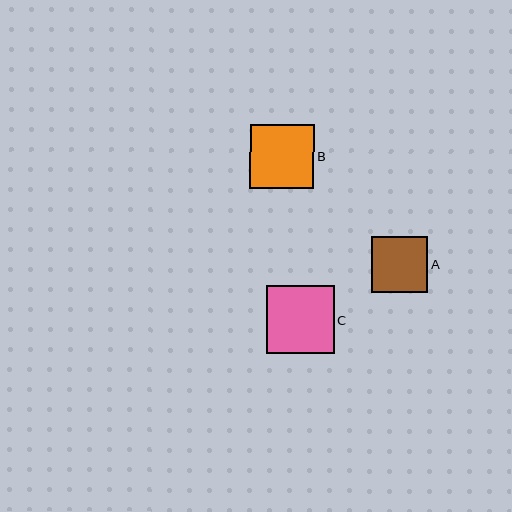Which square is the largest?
Square C is the largest with a size of approximately 68 pixels.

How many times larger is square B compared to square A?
Square B is approximately 1.1 times the size of square A.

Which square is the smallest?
Square A is the smallest with a size of approximately 56 pixels.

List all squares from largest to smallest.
From largest to smallest: C, B, A.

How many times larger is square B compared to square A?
Square B is approximately 1.1 times the size of square A.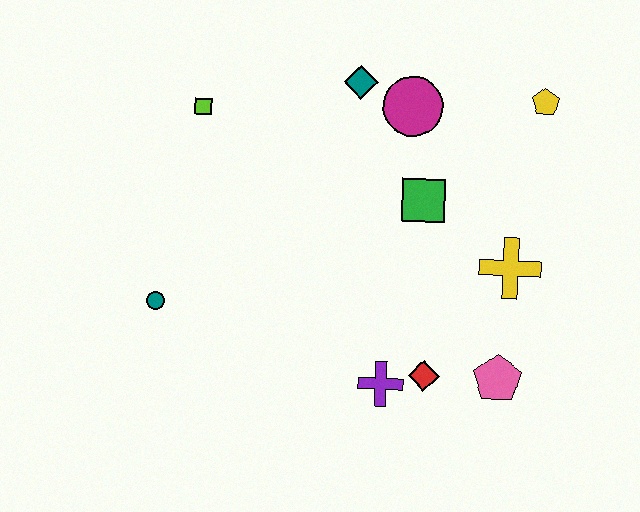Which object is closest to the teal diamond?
The magenta circle is closest to the teal diamond.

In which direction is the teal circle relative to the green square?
The teal circle is to the left of the green square.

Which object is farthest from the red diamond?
The lime square is farthest from the red diamond.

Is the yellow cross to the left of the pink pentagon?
No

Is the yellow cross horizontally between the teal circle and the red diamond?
No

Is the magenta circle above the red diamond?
Yes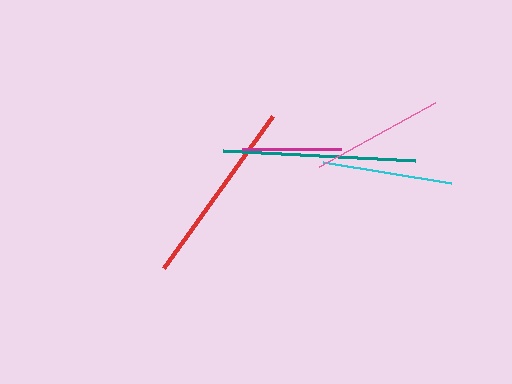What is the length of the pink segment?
The pink segment is approximately 133 pixels long.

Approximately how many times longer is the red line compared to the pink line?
The red line is approximately 1.4 times the length of the pink line.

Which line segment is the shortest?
The magenta line is the shortest at approximately 98 pixels.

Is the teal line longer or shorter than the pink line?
The teal line is longer than the pink line.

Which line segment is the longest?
The teal line is the longest at approximately 192 pixels.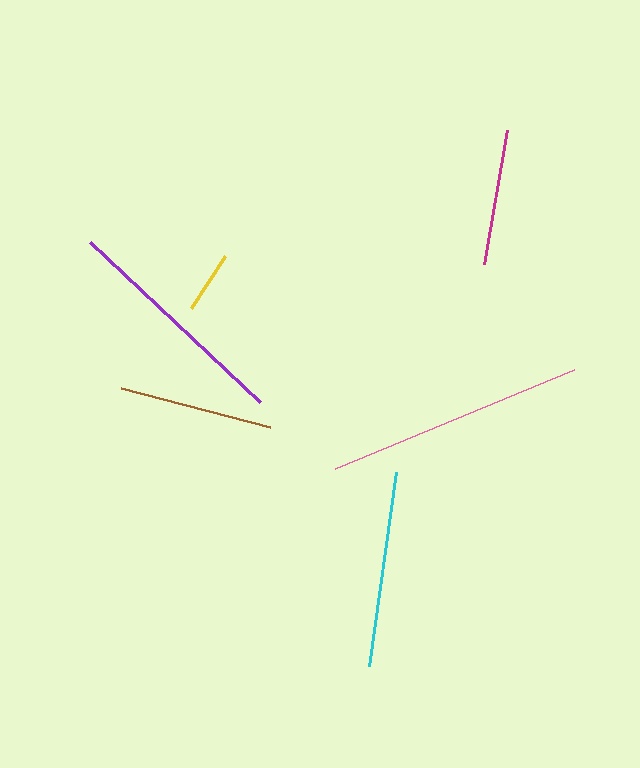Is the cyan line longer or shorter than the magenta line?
The cyan line is longer than the magenta line.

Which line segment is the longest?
The pink line is the longest at approximately 259 pixels.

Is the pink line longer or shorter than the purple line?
The pink line is longer than the purple line.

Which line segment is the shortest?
The yellow line is the shortest at approximately 62 pixels.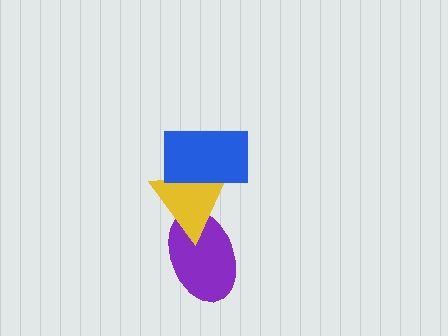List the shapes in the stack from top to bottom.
From top to bottom: the blue rectangle, the yellow triangle, the purple ellipse.